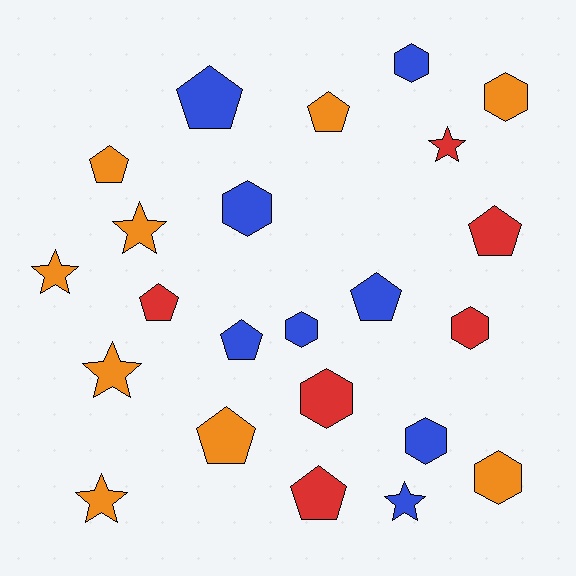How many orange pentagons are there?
There are 3 orange pentagons.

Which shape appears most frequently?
Pentagon, with 9 objects.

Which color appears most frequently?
Orange, with 9 objects.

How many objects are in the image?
There are 23 objects.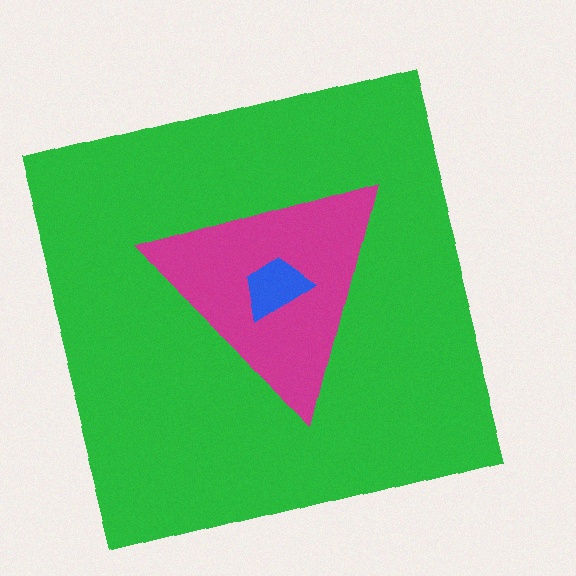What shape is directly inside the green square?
The magenta triangle.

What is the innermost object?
The blue trapezoid.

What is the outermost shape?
The green square.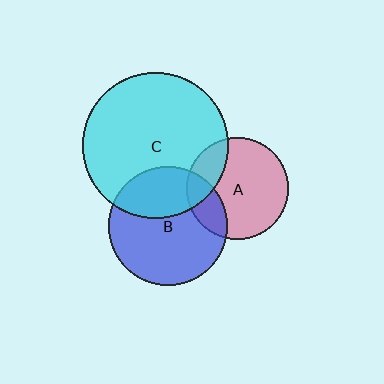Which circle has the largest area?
Circle C (cyan).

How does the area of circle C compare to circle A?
Approximately 2.1 times.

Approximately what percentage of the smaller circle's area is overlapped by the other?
Approximately 20%.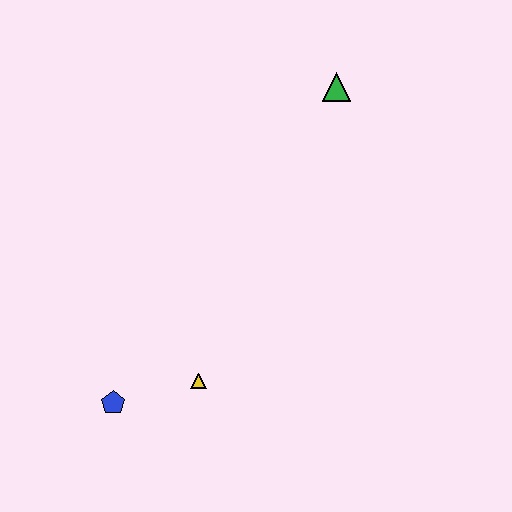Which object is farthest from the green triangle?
The blue pentagon is farthest from the green triangle.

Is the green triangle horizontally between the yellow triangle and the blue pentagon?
No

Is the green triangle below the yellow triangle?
No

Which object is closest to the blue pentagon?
The yellow triangle is closest to the blue pentagon.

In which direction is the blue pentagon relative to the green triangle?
The blue pentagon is below the green triangle.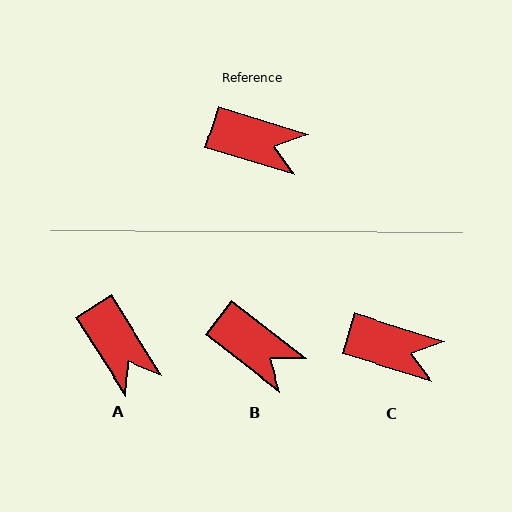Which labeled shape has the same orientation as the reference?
C.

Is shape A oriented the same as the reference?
No, it is off by about 40 degrees.